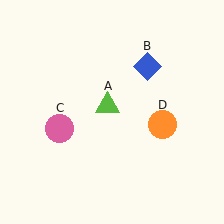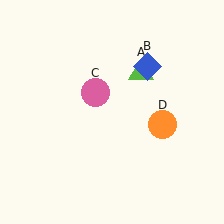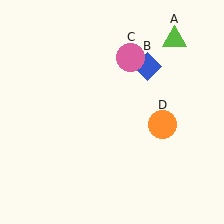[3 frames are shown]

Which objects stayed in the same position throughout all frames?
Blue diamond (object B) and orange circle (object D) remained stationary.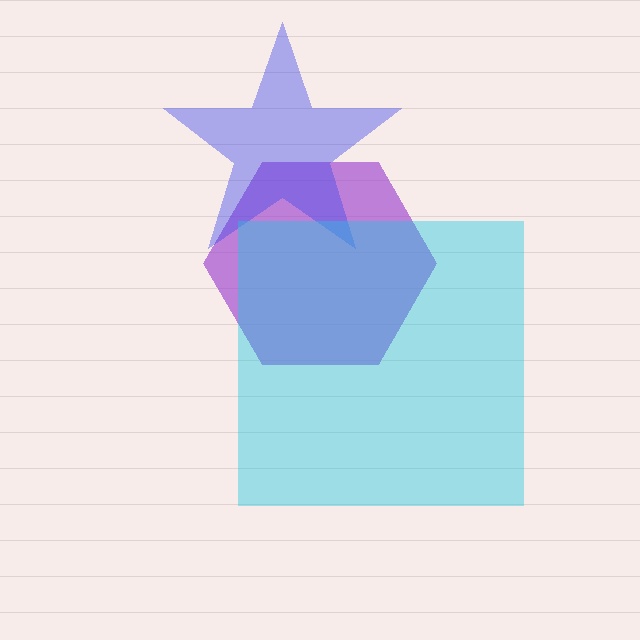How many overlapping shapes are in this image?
There are 3 overlapping shapes in the image.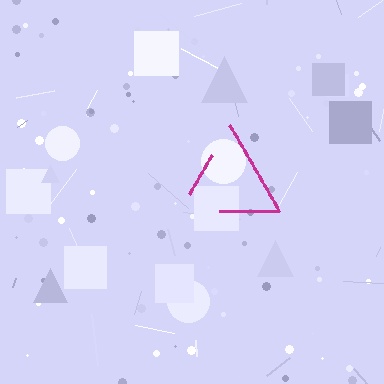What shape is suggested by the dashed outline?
The dashed outline suggests a triangle.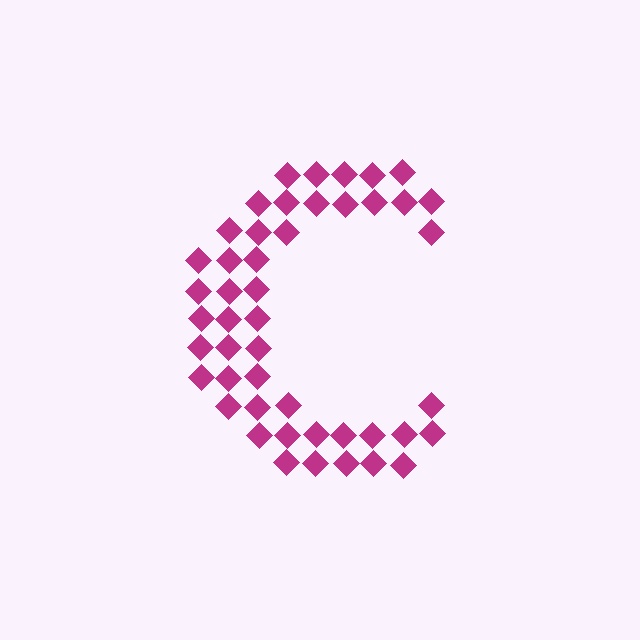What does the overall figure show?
The overall figure shows the letter C.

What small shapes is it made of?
It is made of small diamonds.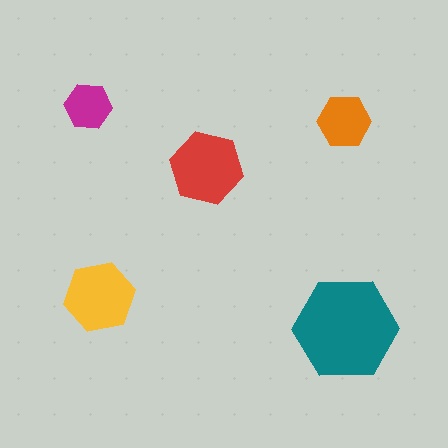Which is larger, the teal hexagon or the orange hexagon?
The teal one.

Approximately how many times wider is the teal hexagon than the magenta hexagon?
About 2 times wider.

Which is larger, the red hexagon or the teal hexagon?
The teal one.